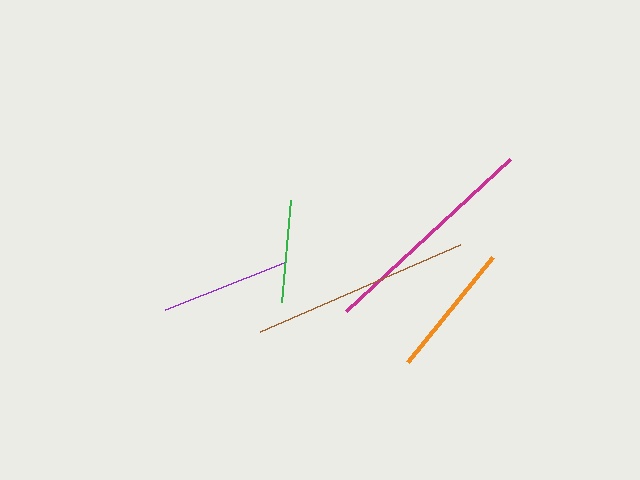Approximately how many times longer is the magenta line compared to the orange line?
The magenta line is approximately 1.7 times the length of the orange line.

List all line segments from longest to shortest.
From longest to shortest: magenta, brown, orange, purple, green.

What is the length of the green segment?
The green segment is approximately 103 pixels long.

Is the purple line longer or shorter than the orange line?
The orange line is longer than the purple line.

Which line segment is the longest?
The magenta line is the longest at approximately 224 pixels.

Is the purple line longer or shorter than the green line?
The purple line is longer than the green line.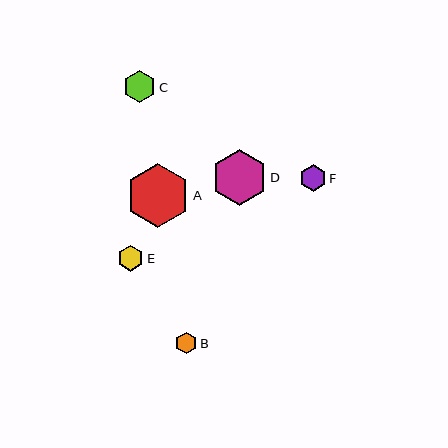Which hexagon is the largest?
Hexagon A is the largest with a size of approximately 64 pixels.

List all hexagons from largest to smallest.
From largest to smallest: A, D, C, F, E, B.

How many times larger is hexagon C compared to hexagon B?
Hexagon C is approximately 1.5 times the size of hexagon B.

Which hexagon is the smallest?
Hexagon B is the smallest with a size of approximately 21 pixels.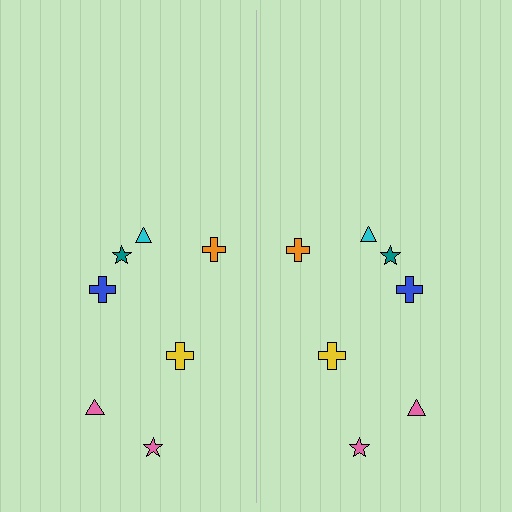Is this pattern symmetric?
Yes, this pattern has bilateral (reflection) symmetry.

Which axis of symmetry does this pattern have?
The pattern has a vertical axis of symmetry running through the center of the image.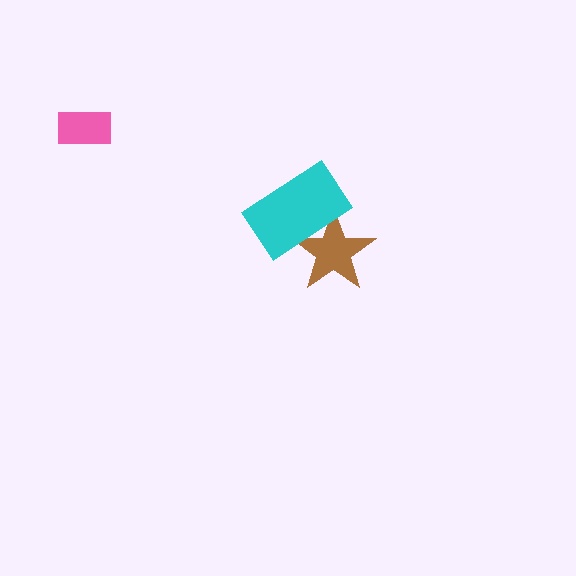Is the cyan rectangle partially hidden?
No, no other shape covers it.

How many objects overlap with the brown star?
1 object overlaps with the brown star.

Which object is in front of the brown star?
The cyan rectangle is in front of the brown star.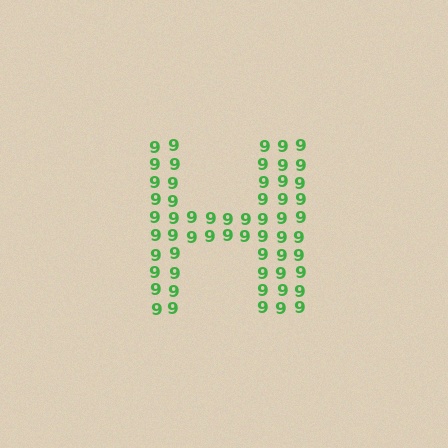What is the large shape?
The large shape is the letter H.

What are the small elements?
The small elements are digit 9's.